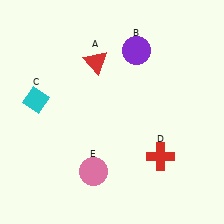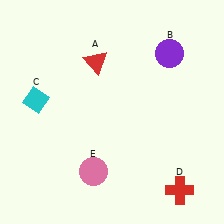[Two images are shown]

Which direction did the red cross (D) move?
The red cross (D) moved down.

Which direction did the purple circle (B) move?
The purple circle (B) moved right.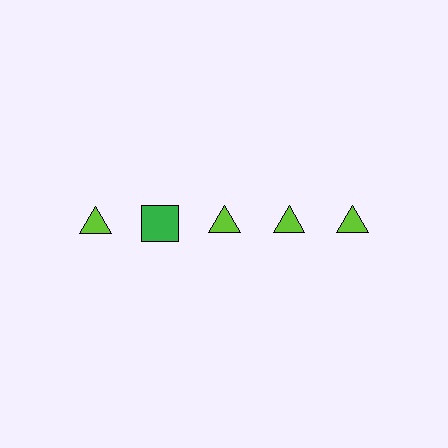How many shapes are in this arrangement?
There are 5 shapes arranged in a grid pattern.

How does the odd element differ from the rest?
It differs in both color (green instead of lime) and shape (square instead of triangle).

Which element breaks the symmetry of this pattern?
The green square in the top row, second from left column breaks the symmetry. All other shapes are lime triangles.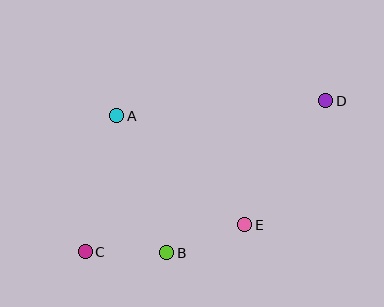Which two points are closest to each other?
Points B and C are closest to each other.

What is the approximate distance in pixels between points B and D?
The distance between B and D is approximately 220 pixels.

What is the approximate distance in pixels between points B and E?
The distance between B and E is approximately 83 pixels.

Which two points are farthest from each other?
Points C and D are farthest from each other.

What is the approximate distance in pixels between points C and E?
The distance between C and E is approximately 162 pixels.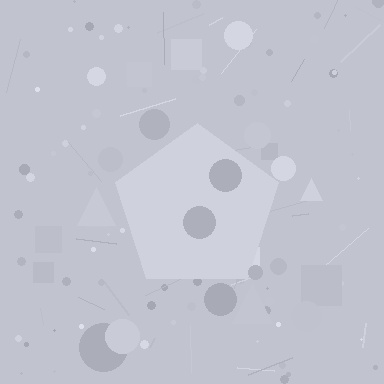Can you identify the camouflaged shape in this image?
The camouflaged shape is a pentagon.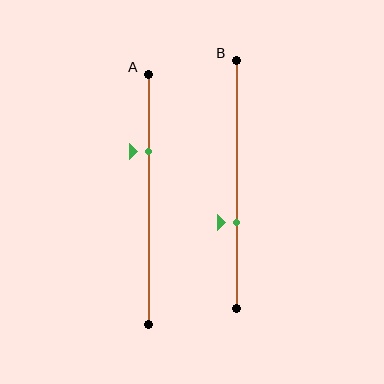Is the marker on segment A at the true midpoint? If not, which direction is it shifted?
No, the marker on segment A is shifted upward by about 19% of the segment length.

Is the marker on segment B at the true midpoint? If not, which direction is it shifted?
No, the marker on segment B is shifted downward by about 15% of the segment length.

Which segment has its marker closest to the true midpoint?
Segment B has its marker closest to the true midpoint.